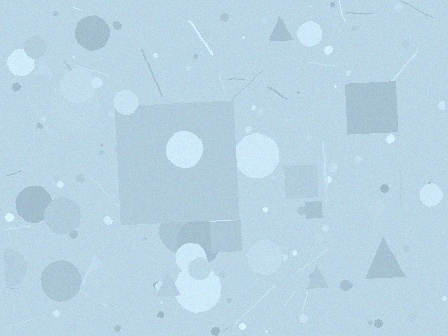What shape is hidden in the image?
A square is hidden in the image.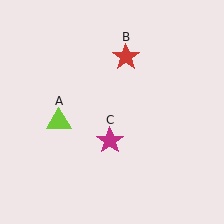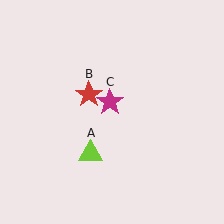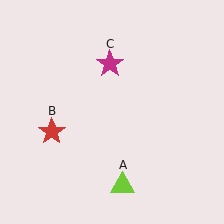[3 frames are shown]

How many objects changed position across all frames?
3 objects changed position: lime triangle (object A), red star (object B), magenta star (object C).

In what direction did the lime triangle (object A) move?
The lime triangle (object A) moved down and to the right.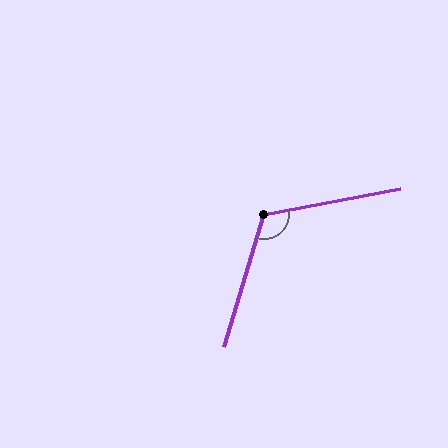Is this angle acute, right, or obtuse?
It is obtuse.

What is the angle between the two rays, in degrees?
Approximately 118 degrees.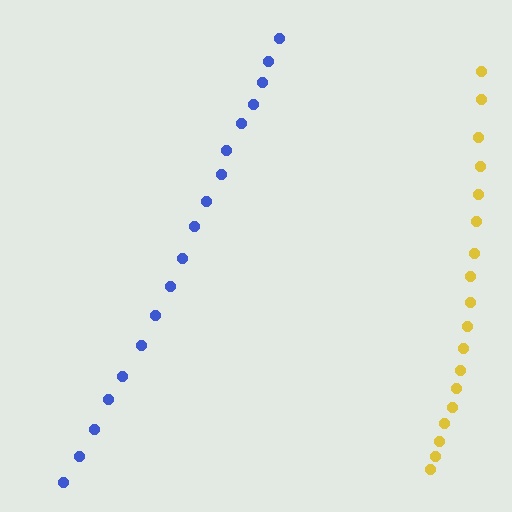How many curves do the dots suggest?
There are 2 distinct paths.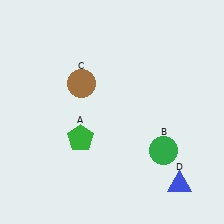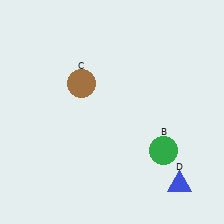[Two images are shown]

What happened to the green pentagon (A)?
The green pentagon (A) was removed in Image 2. It was in the bottom-left area of Image 1.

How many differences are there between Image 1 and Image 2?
There is 1 difference between the two images.